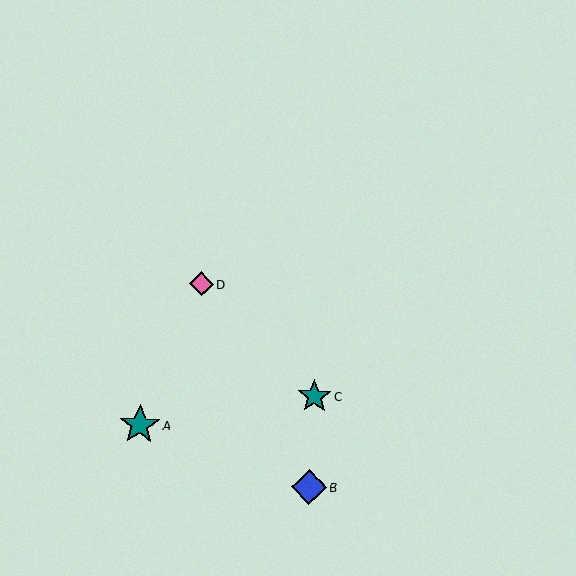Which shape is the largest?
The teal star (labeled A) is the largest.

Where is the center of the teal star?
The center of the teal star is at (140, 425).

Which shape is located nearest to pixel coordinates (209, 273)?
The pink diamond (labeled D) at (201, 284) is nearest to that location.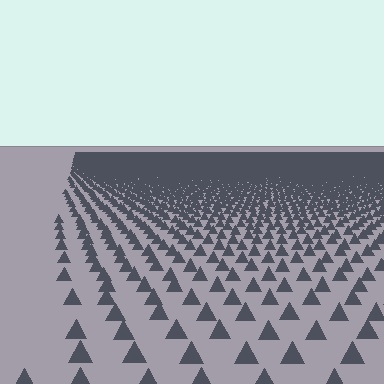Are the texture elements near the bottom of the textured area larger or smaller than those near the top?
Larger. Near the bottom, elements are closer to the viewer and appear at a bigger on-screen size.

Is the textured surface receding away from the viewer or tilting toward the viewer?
The surface is receding away from the viewer. Texture elements get smaller and denser toward the top.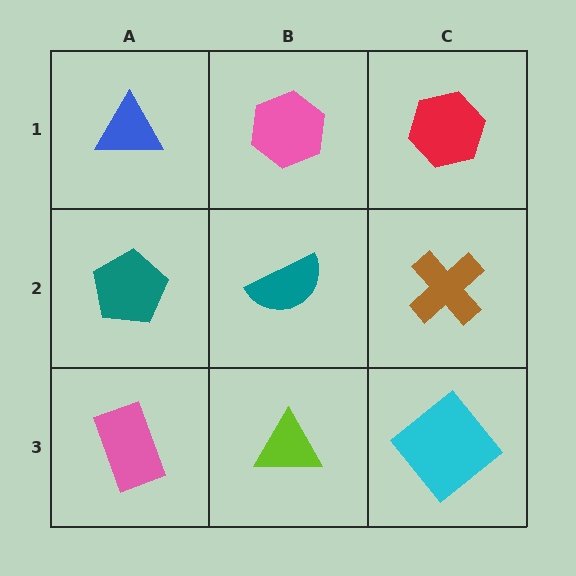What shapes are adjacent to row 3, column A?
A teal pentagon (row 2, column A), a lime triangle (row 3, column B).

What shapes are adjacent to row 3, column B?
A teal semicircle (row 2, column B), a pink rectangle (row 3, column A), a cyan diamond (row 3, column C).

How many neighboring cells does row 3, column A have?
2.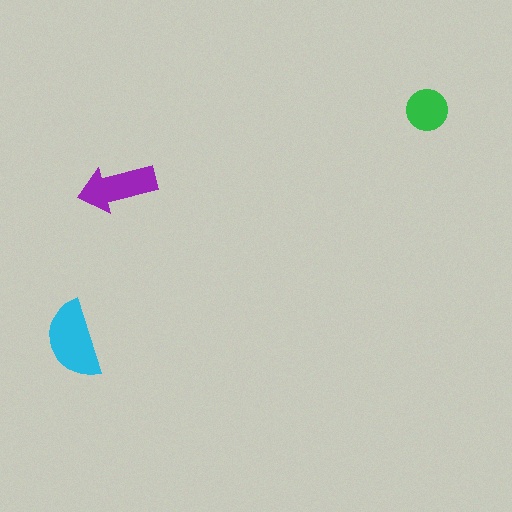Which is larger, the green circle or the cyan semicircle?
The cyan semicircle.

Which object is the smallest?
The green circle.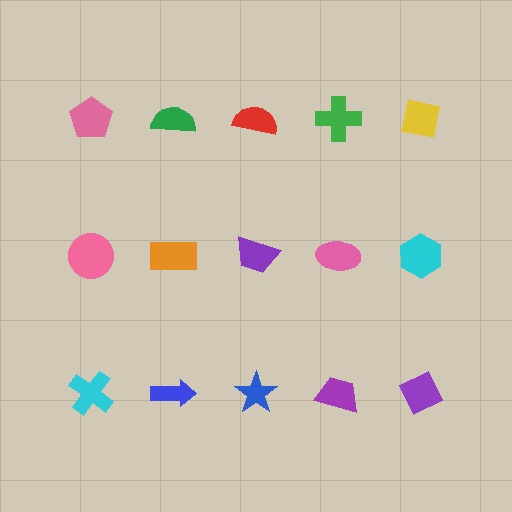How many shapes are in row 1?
5 shapes.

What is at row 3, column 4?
A purple trapezoid.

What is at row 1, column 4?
A green cross.